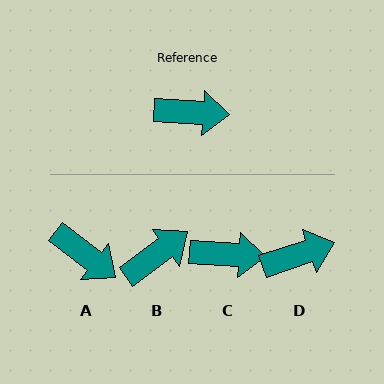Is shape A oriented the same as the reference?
No, it is off by about 34 degrees.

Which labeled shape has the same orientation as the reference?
C.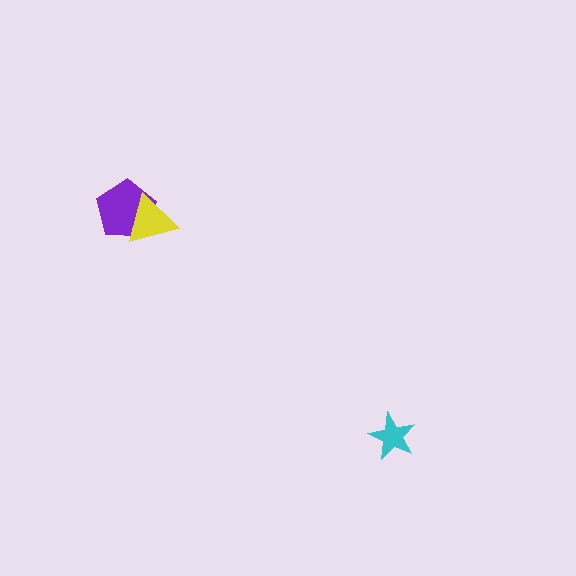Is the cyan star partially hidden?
No, no other shape covers it.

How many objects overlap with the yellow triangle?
1 object overlaps with the yellow triangle.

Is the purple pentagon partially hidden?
Yes, it is partially covered by another shape.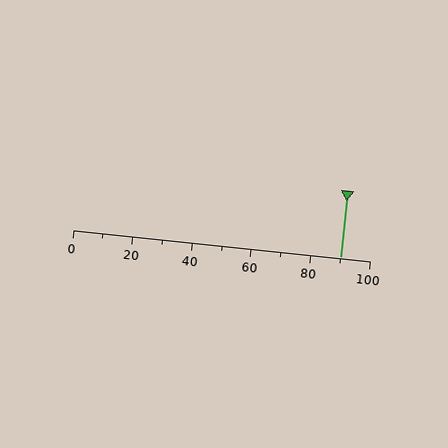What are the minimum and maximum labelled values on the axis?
The axis runs from 0 to 100.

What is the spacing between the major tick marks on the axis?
The major ticks are spaced 20 apart.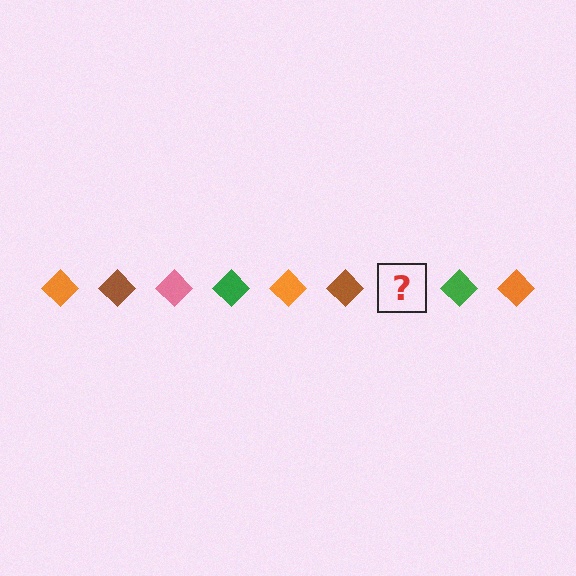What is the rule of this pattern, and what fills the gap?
The rule is that the pattern cycles through orange, brown, pink, green diamonds. The gap should be filled with a pink diamond.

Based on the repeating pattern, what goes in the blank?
The blank should be a pink diamond.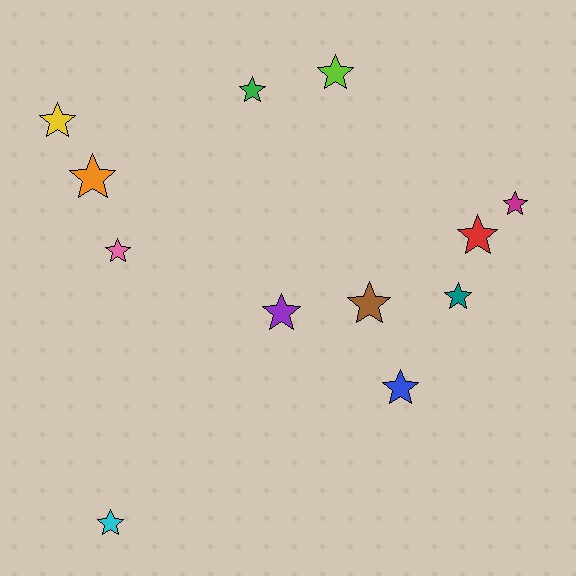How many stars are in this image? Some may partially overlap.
There are 12 stars.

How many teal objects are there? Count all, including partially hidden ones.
There is 1 teal object.